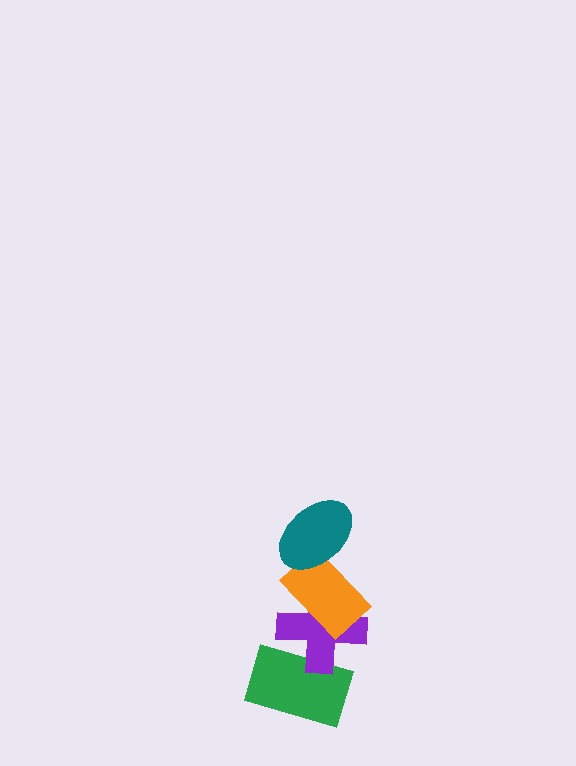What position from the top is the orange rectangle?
The orange rectangle is 2nd from the top.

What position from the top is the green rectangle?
The green rectangle is 4th from the top.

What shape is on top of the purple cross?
The orange rectangle is on top of the purple cross.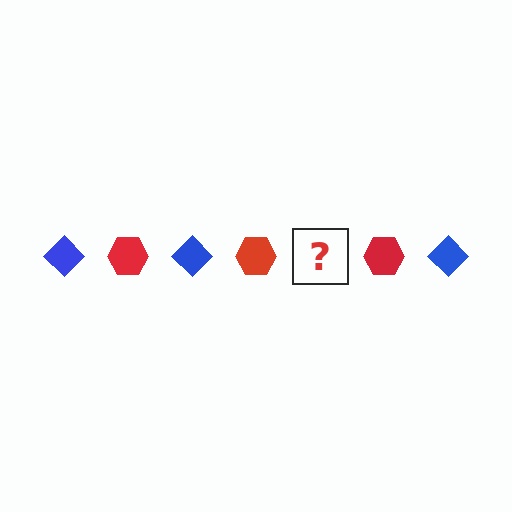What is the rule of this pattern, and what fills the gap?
The rule is that the pattern alternates between blue diamond and red hexagon. The gap should be filled with a blue diamond.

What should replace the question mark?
The question mark should be replaced with a blue diamond.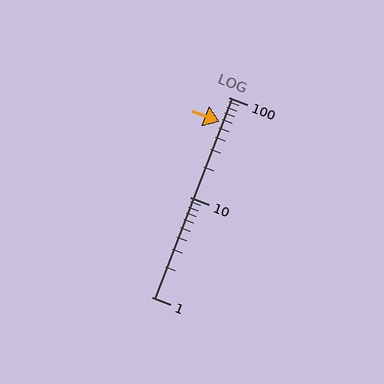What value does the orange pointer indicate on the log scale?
The pointer indicates approximately 57.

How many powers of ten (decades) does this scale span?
The scale spans 2 decades, from 1 to 100.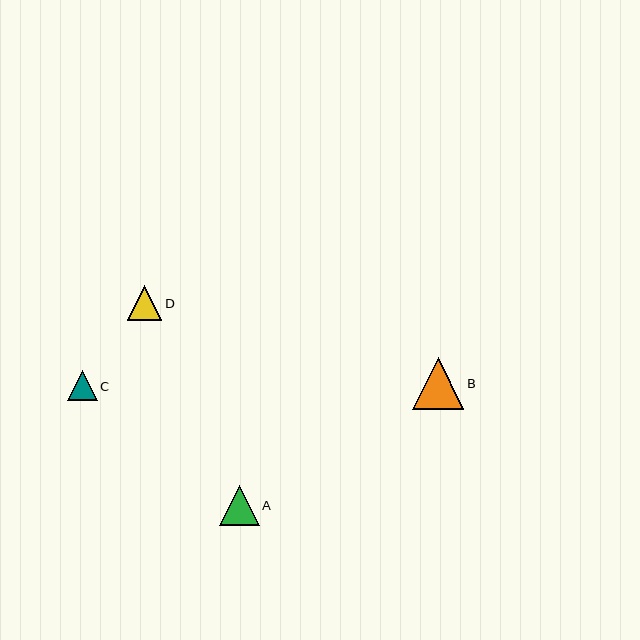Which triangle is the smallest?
Triangle C is the smallest with a size of approximately 30 pixels.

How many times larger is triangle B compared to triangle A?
Triangle B is approximately 1.3 times the size of triangle A.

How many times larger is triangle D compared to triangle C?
Triangle D is approximately 1.2 times the size of triangle C.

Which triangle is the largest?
Triangle B is the largest with a size of approximately 51 pixels.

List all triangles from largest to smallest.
From largest to smallest: B, A, D, C.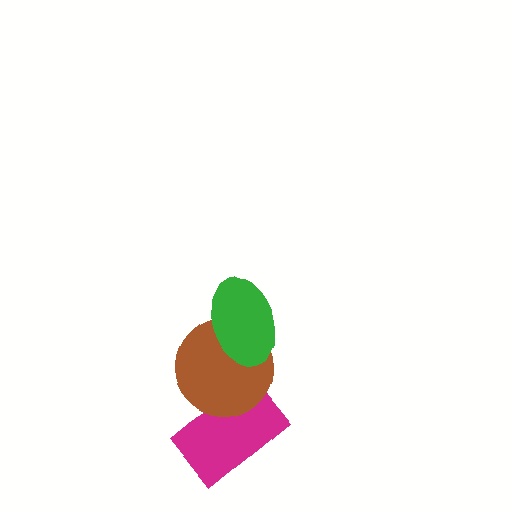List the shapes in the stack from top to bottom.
From top to bottom: the green ellipse, the brown circle, the magenta rectangle.